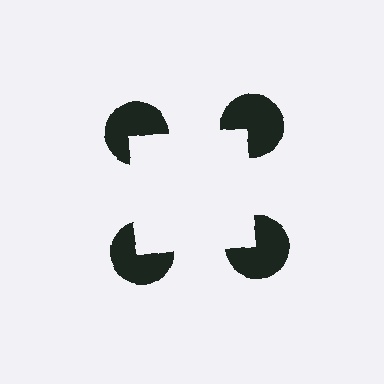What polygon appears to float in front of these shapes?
An illusory square — its edges are inferred from the aligned wedge cuts in the pac-man discs, not physically drawn.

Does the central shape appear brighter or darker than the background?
It typically appears slightly brighter than the background, even though no actual brightness change is drawn.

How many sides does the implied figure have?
4 sides.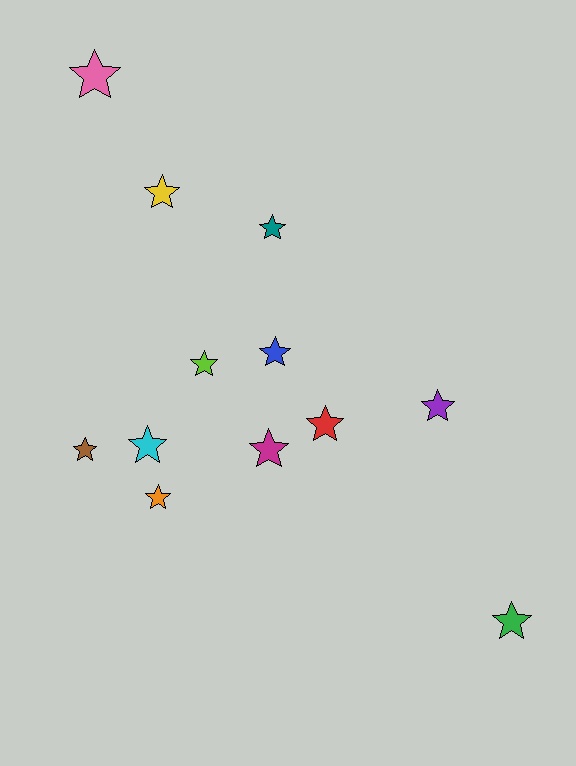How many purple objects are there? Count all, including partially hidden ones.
There is 1 purple object.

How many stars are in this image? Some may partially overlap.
There are 12 stars.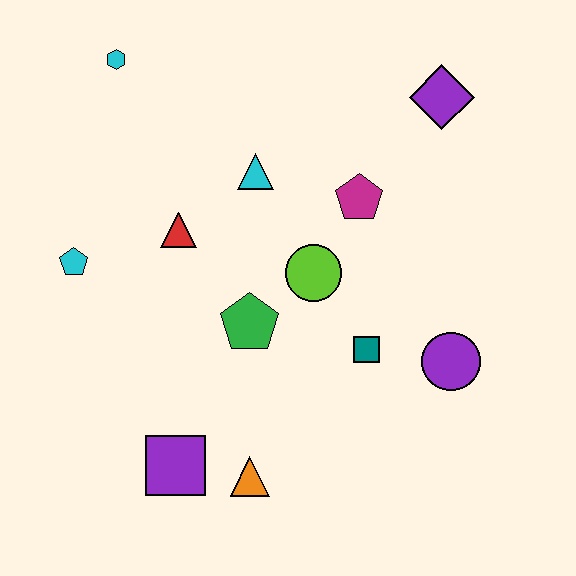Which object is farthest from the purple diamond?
The purple square is farthest from the purple diamond.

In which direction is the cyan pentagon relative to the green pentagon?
The cyan pentagon is to the left of the green pentagon.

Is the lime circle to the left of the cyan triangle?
No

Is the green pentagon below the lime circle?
Yes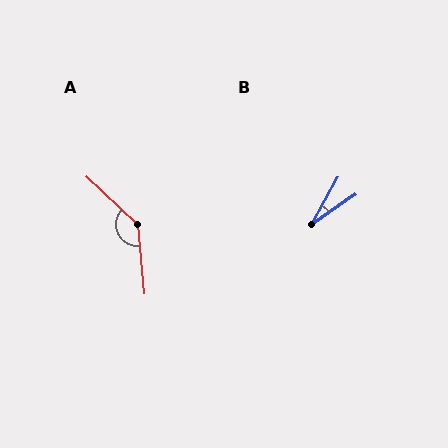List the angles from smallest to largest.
B (26°), A (138°).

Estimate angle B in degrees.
Approximately 26 degrees.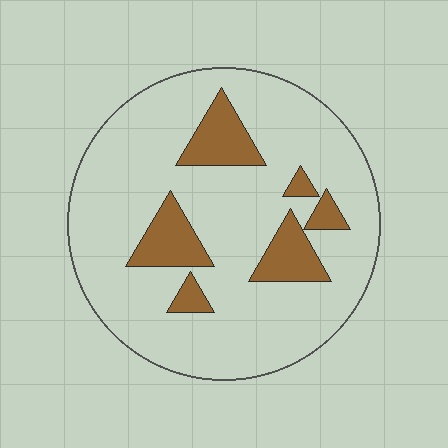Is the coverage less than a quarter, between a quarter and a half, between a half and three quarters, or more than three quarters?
Less than a quarter.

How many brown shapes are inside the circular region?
6.